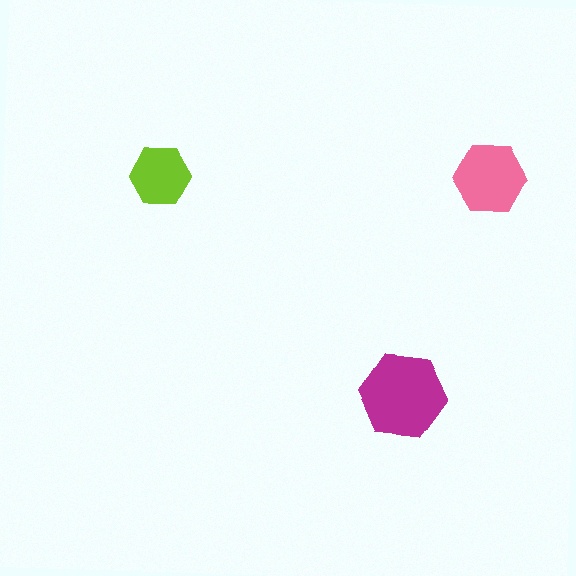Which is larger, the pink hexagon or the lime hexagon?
The pink one.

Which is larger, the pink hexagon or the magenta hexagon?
The magenta one.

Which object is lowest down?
The magenta hexagon is bottommost.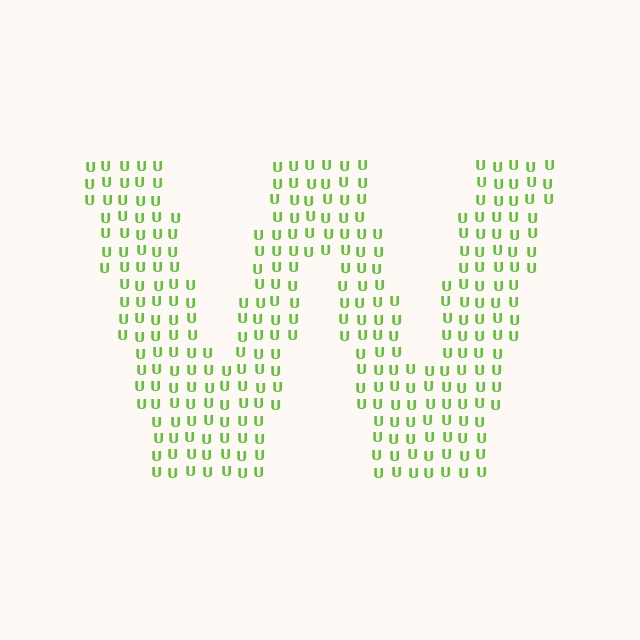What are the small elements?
The small elements are letter U's.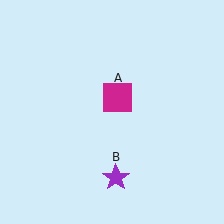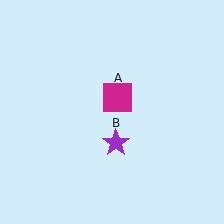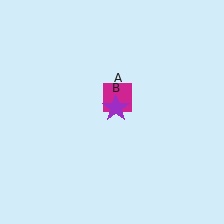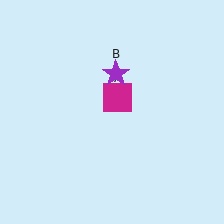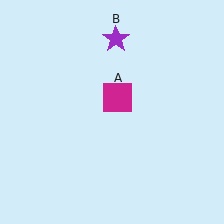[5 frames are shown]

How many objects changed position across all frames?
1 object changed position: purple star (object B).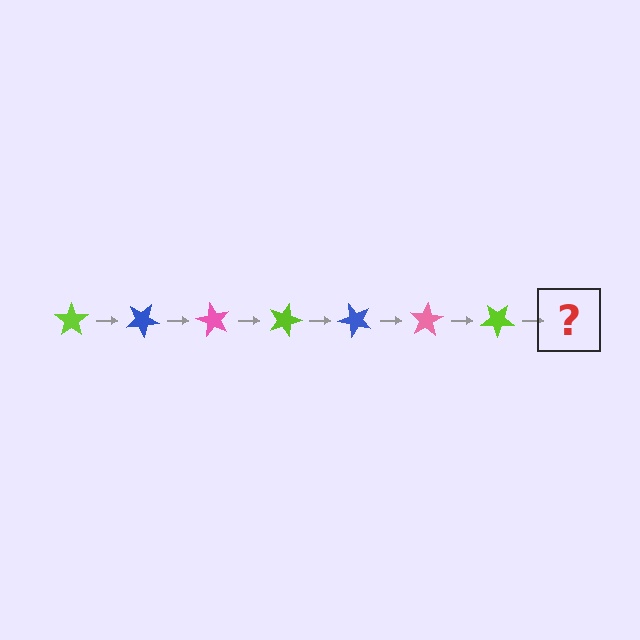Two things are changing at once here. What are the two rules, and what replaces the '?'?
The two rules are that it rotates 30 degrees each step and the color cycles through lime, blue, and pink. The '?' should be a blue star, rotated 210 degrees from the start.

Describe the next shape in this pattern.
It should be a blue star, rotated 210 degrees from the start.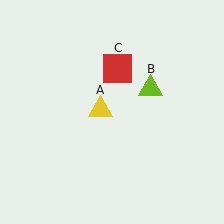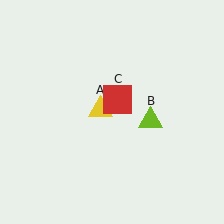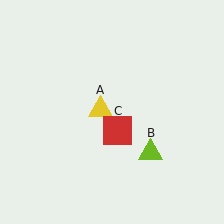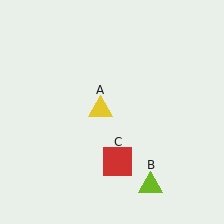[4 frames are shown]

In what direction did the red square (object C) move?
The red square (object C) moved down.